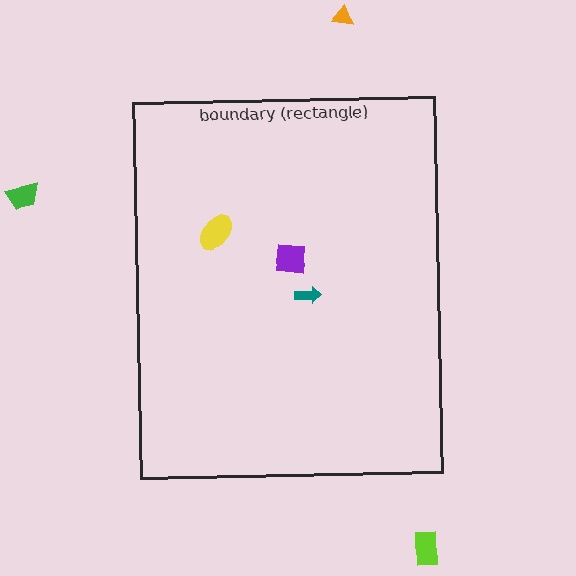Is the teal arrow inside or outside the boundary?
Inside.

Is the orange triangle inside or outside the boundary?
Outside.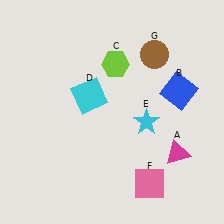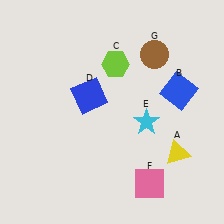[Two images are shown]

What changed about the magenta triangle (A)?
In Image 1, A is magenta. In Image 2, it changed to yellow.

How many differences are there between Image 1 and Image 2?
There are 2 differences between the two images.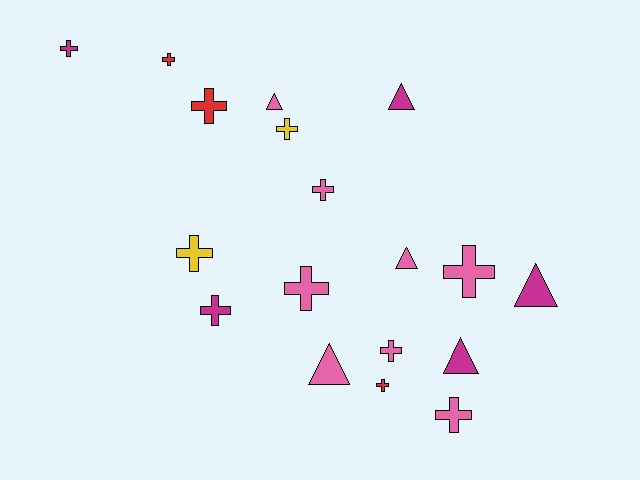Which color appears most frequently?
Pink, with 8 objects.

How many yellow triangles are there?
There are no yellow triangles.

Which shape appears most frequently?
Cross, with 12 objects.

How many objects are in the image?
There are 18 objects.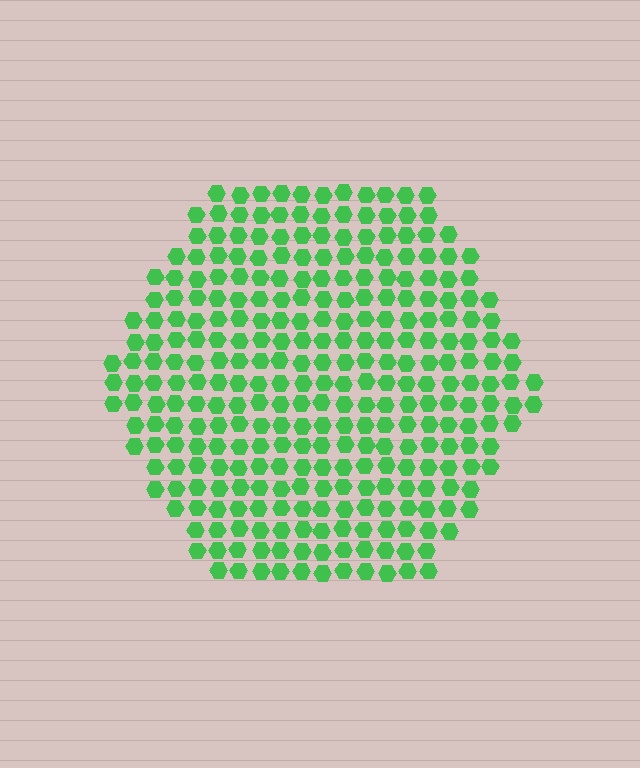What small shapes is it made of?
It is made of small hexagons.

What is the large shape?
The large shape is a hexagon.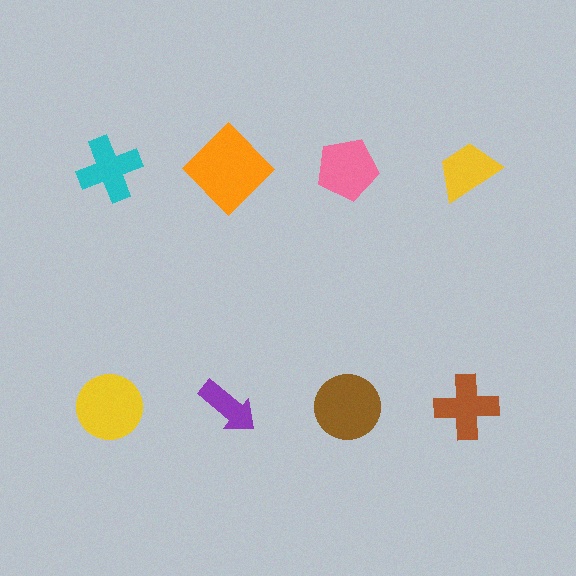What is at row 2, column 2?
A purple arrow.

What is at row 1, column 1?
A cyan cross.